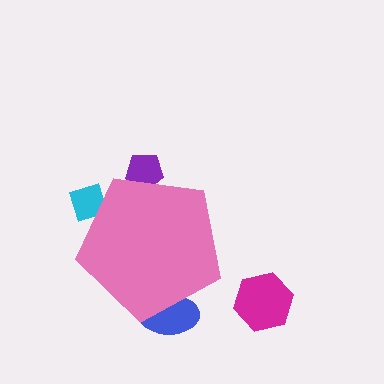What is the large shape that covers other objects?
A pink pentagon.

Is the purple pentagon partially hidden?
Yes, the purple pentagon is partially hidden behind the pink pentagon.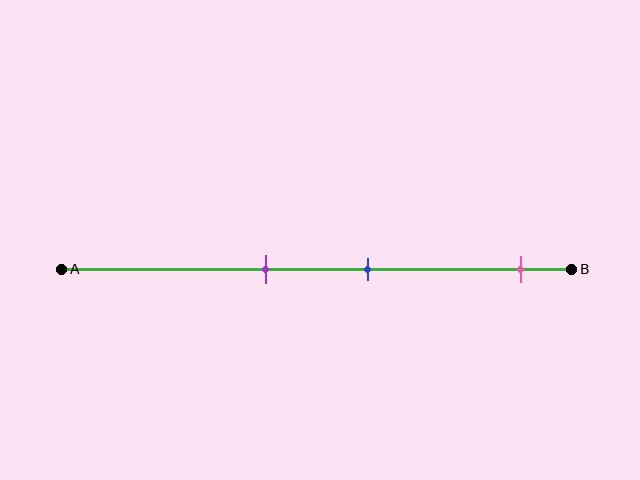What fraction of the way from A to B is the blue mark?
The blue mark is approximately 60% (0.6) of the way from A to B.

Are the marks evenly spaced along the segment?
No, the marks are not evenly spaced.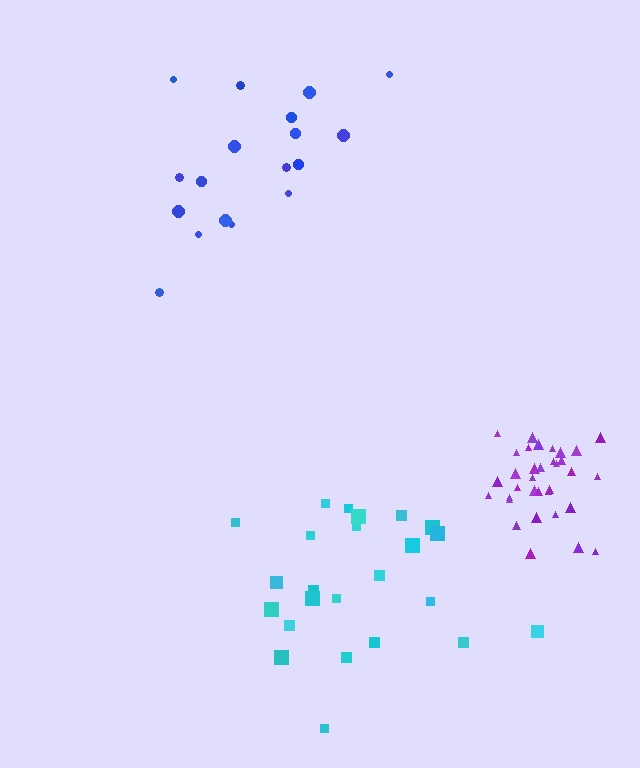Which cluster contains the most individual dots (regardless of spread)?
Purple (34).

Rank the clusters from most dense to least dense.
purple, cyan, blue.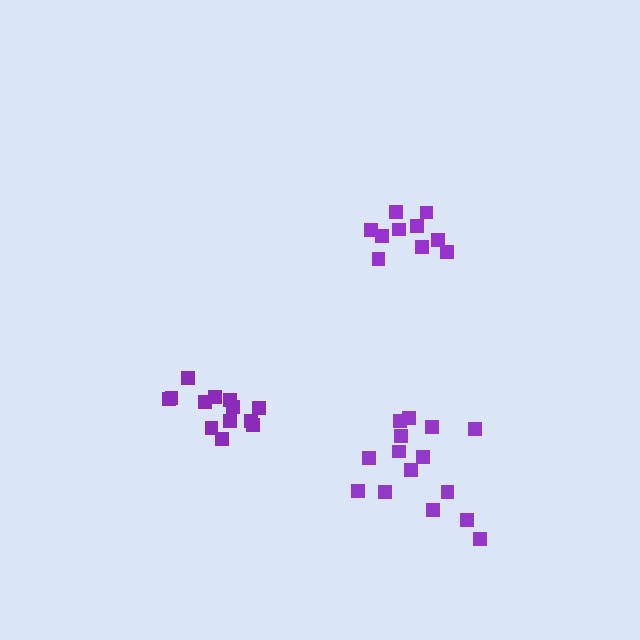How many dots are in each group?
Group 1: 15 dots, Group 2: 10 dots, Group 3: 13 dots (38 total).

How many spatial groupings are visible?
There are 3 spatial groupings.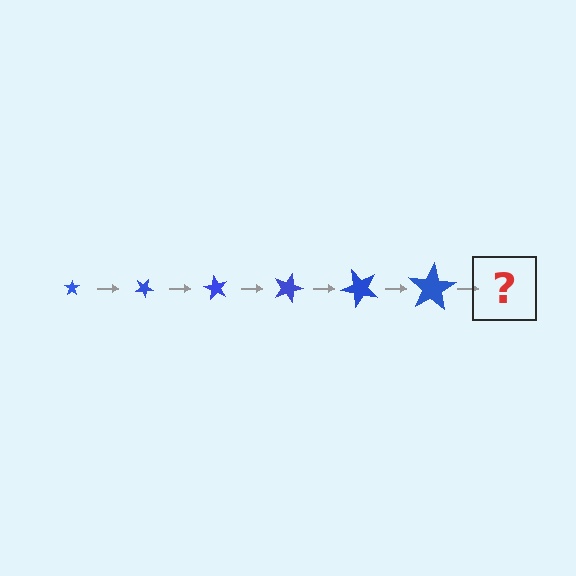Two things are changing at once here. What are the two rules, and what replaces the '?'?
The two rules are that the star grows larger each step and it rotates 30 degrees each step. The '?' should be a star, larger than the previous one and rotated 180 degrees from the start.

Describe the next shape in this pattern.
It should be a star, larger than the previous one and rotated 180 degrees from the start.